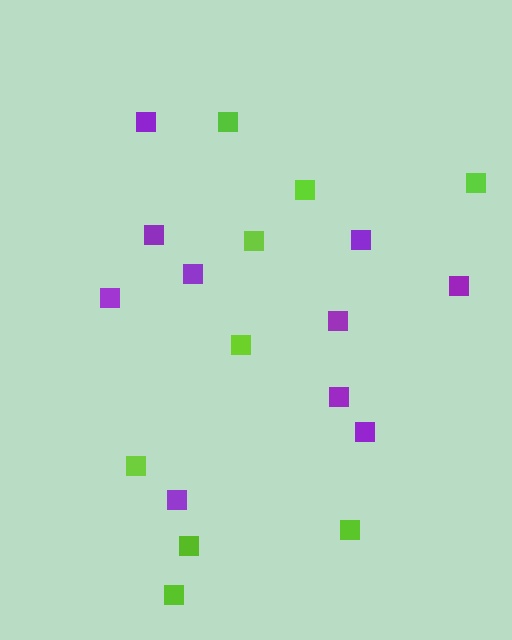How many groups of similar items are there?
There are 2 groups: one group of lime squares (9) and one group of purple squares (10).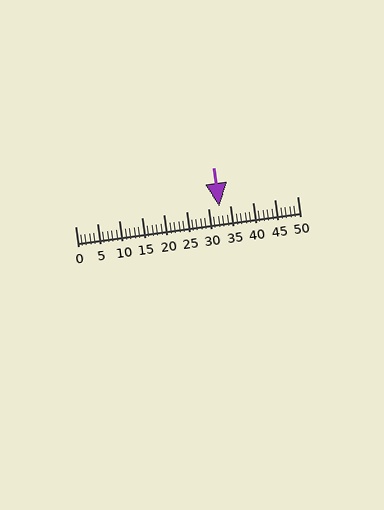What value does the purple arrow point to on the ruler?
The purple arrow points to approximately 32.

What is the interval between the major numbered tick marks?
The major tick marks are spaced 5 units apart.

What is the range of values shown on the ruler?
The ruler shows values from 0 to 50.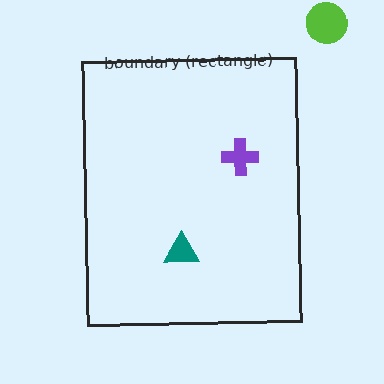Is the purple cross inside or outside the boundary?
Inside.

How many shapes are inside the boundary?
2 inside, 1 outside.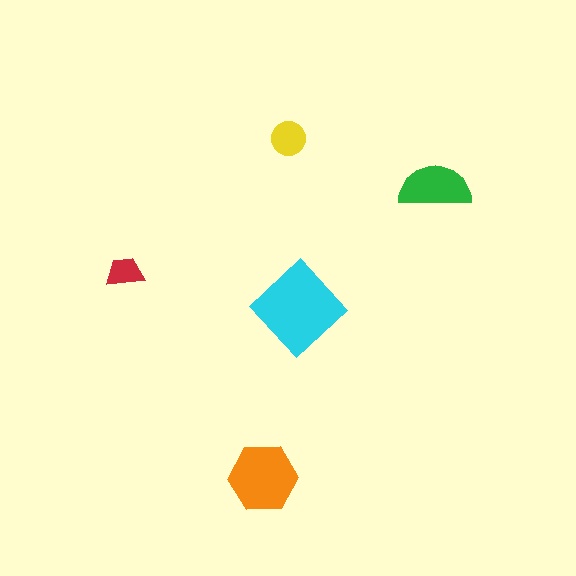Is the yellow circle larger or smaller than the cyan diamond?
Smaller.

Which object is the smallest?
The red trapezoid.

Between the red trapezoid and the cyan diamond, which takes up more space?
The cyan diamond.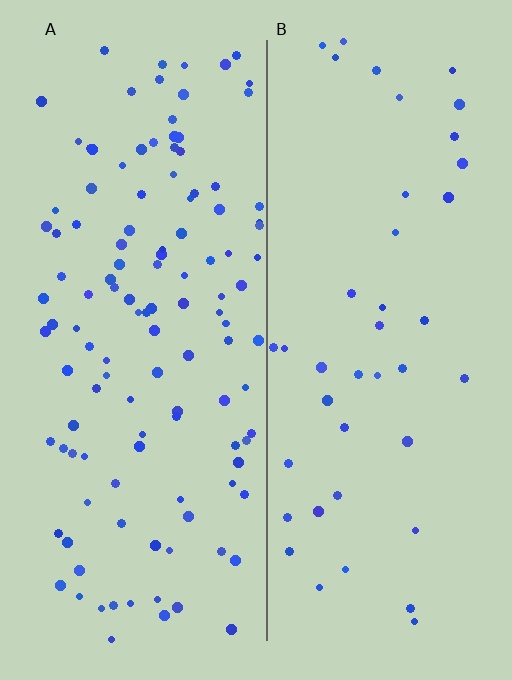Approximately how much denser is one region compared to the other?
Approximately 2.9× — region A over region B.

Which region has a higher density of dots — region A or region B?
A (the left).